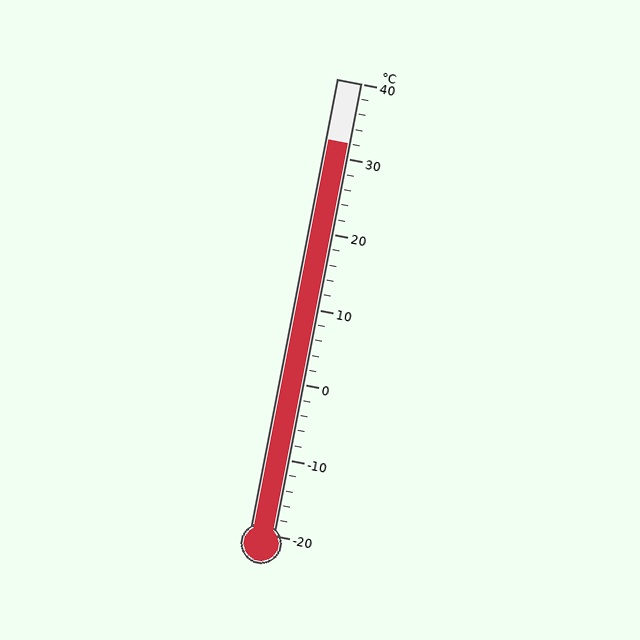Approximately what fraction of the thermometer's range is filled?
The thermometer is filled to approximately 85% of its range.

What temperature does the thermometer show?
The thermometer shows approximately 32°C.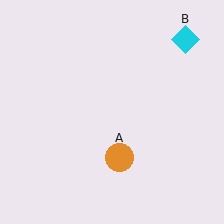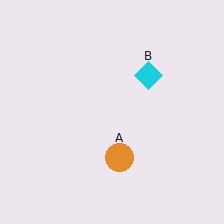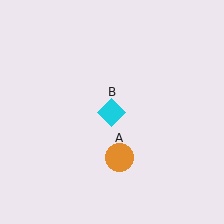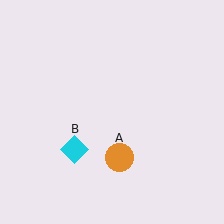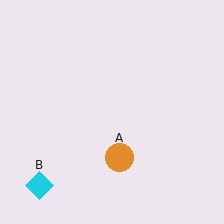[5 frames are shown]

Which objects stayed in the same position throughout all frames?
Orange circle (object A) remained stationary.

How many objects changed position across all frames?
1 object changed position: cyan diamond (object B).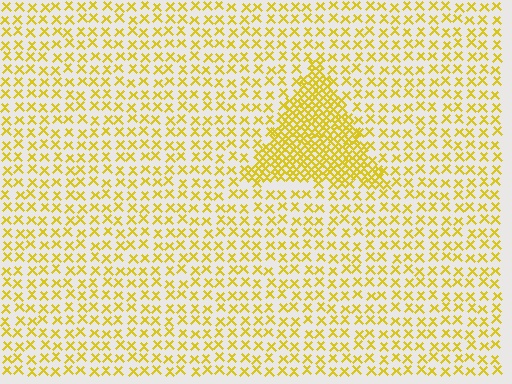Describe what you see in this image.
The image contains small yellow elements arranged at two different densities. A triangle-shaped region is visible where the elements are more densely packed than the surrounding area.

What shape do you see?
I see a triangle.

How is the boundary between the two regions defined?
The boundary is defined by a change in element density (approximately 2.8x ratio). All elements are the same color, size, and shape.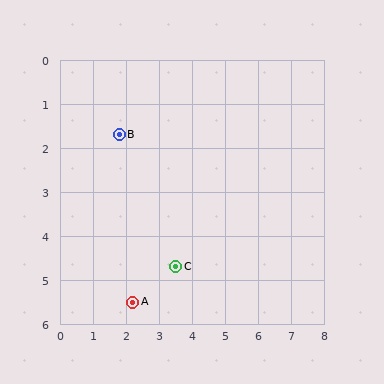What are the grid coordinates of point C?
Point C is at approximately (3.5, 4.7).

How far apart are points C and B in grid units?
Points C and B are about 3.4 grid units apart.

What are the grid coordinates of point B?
Point B is at approximately (1.8, 1.7).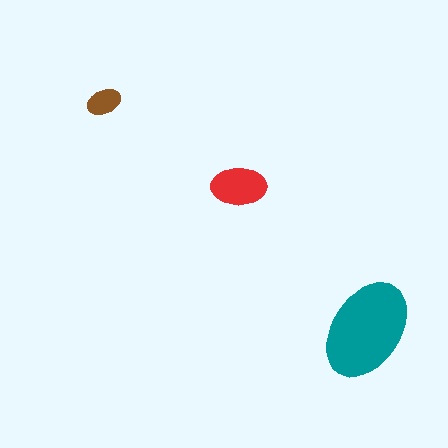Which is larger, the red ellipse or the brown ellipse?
The red one.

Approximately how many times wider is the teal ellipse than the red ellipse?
About 2 times wider.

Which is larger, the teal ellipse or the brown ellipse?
The teal one.